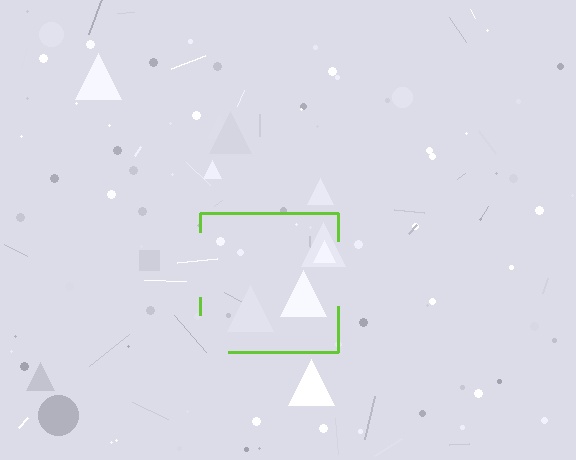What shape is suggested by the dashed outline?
The dashed outline suggests a square.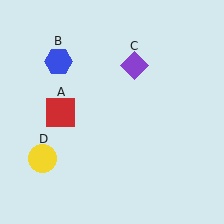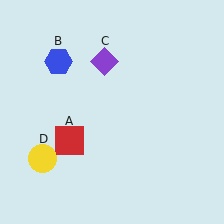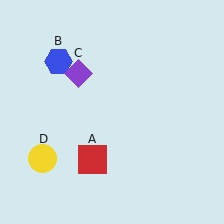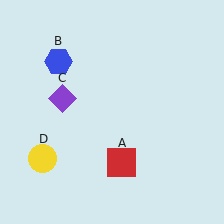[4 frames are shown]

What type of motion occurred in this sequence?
The red square (object A), purple diamond (object C) rotated counterclockwise around the center of the scene.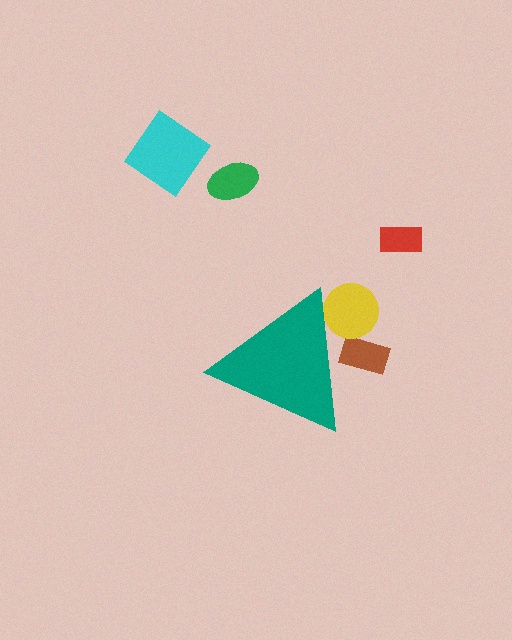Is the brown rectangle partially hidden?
Yes, the brown rectangle is partially hidden behind the teal triangle.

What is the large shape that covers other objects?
A teal triangle.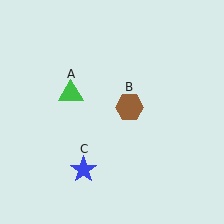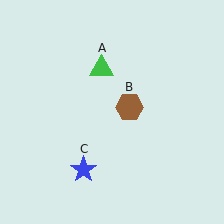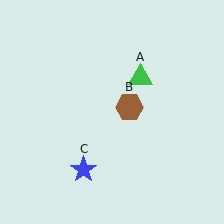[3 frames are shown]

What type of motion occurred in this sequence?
The green triangle (object A) rotated clockwise around the center of the scene.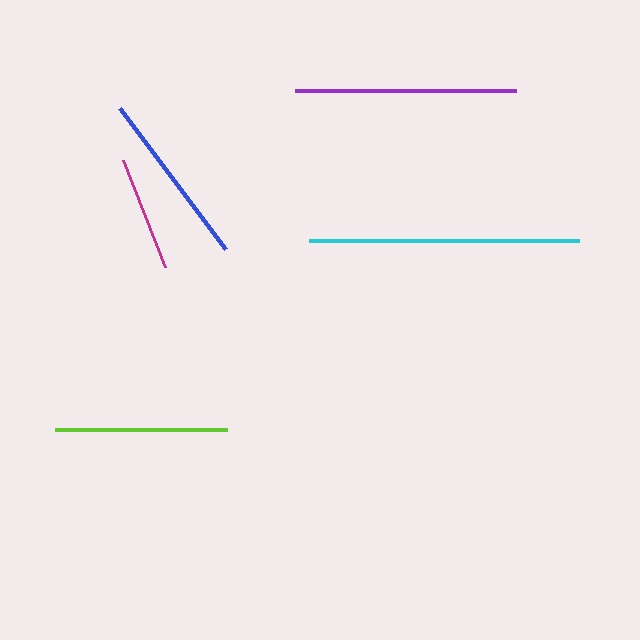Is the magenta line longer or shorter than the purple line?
The purple line is longer than the magenta line.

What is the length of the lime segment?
The lime segment is approximately 172 pixels long.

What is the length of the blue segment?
The blue segment is approximately 176 pixels long.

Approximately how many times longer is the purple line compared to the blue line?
The purple line is approximately 1.3 times the length of the blue line.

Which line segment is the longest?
The cyan line is the longest at approximately 269 pixels.